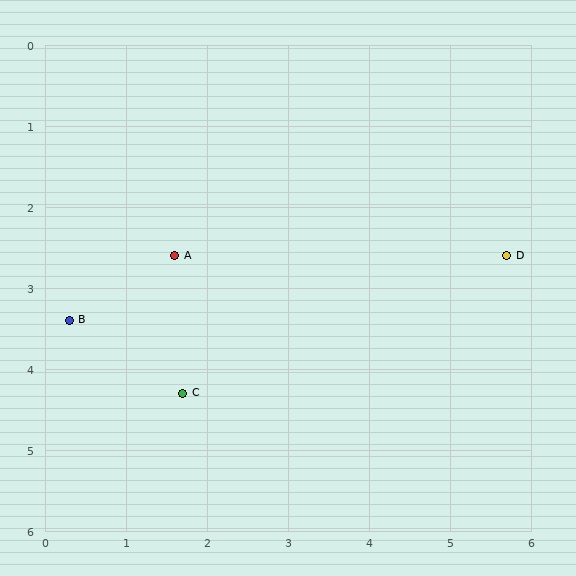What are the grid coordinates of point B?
Point B is at approximately (0.3, 3.4).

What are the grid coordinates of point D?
Point D is at approximately (5.7, 2.6).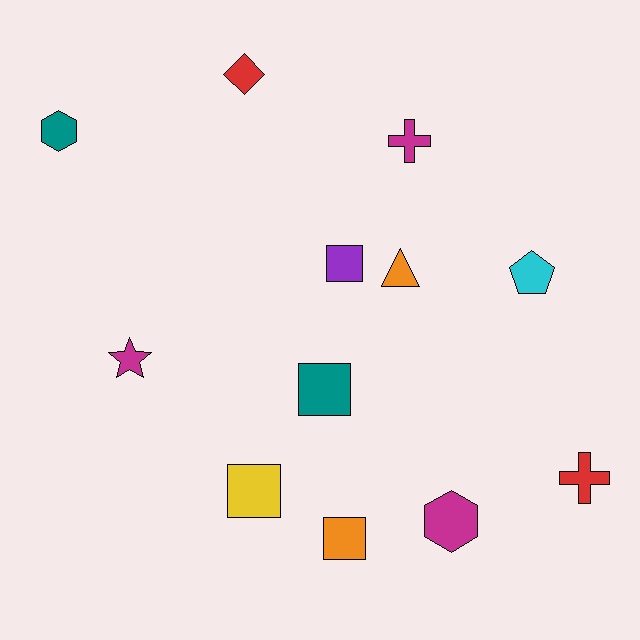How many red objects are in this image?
There are 2 red objects.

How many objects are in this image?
There are 12 objects.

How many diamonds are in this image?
There is 1 diamond.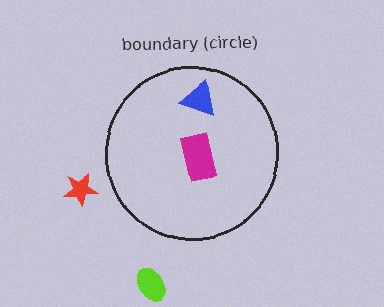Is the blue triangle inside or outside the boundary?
Inside.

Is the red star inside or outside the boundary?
Outside.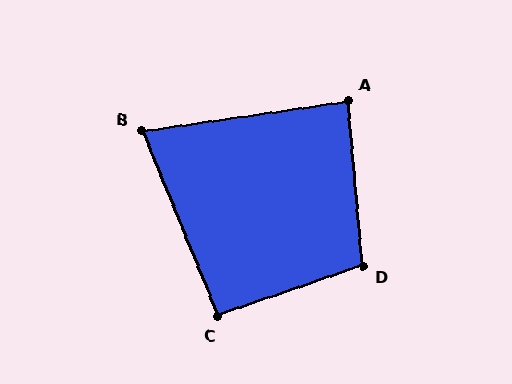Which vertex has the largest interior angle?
D, at approximately 104 degrees.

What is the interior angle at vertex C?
Approximately 93 degrees (approximately right).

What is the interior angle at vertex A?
Approximately 87 degrees (approximately right).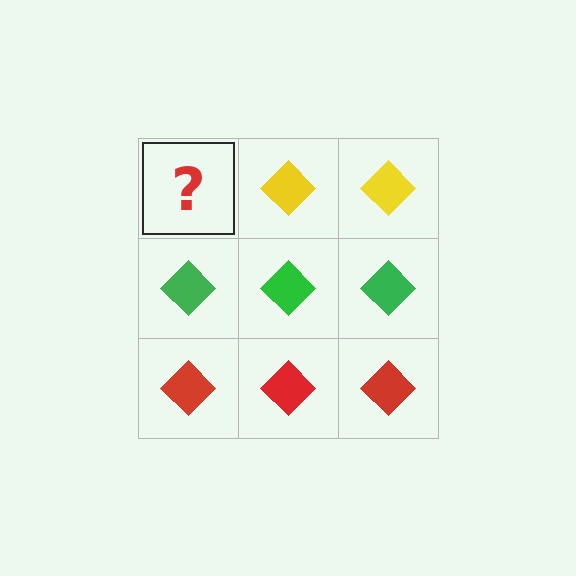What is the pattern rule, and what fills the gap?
The rule is that each row has a consistent color. The gap should be filled with a yellow diamond.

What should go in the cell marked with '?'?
The missing cell should contain a yellow diamond.